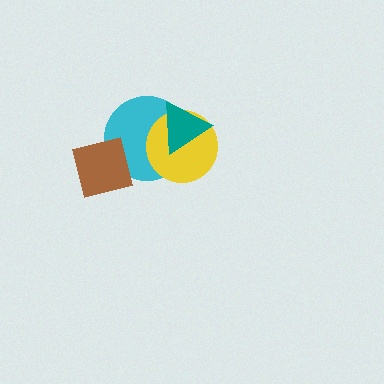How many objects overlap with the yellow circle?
2 objects overlap with the yellow circle.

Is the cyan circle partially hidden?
Yes, it is partially covered by another shape.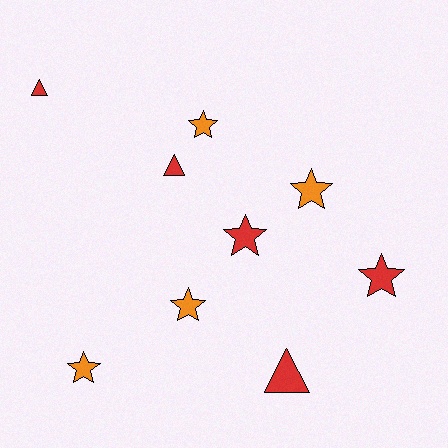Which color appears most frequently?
Red, with 5 objects.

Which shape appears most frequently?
Star, with 6 objects.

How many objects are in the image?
There are 9 objects.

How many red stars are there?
There are 2 red stars.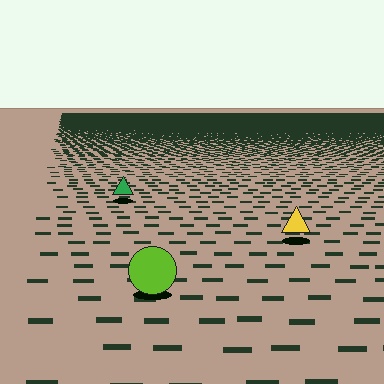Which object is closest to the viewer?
The lime circle is closest. The texture marks near it are larger and more spread out.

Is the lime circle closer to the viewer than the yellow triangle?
Yes. The lime circle is closer — you can tell from the texture gradient: the ground texture is coarser near it.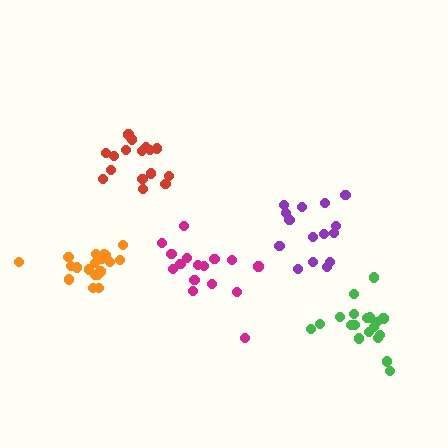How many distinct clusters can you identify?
There are 5 distinct clusters.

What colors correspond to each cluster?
The clusters are colored: purple, orange, red, green, magenta.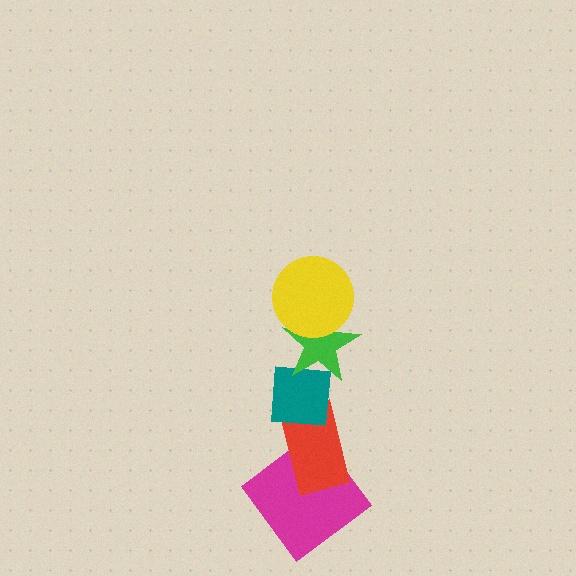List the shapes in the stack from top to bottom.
From top to bottom: the yellow circle, the green star, the teal square, the red rectangle, the magenta diamond.